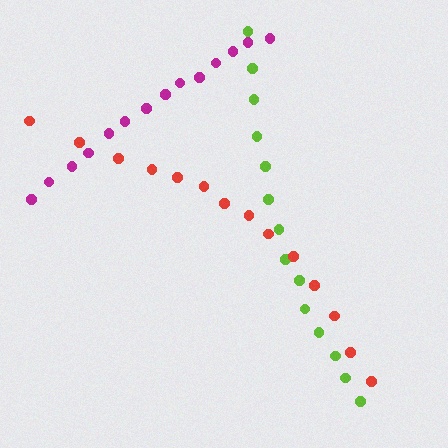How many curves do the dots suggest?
There are 3 distinct paths.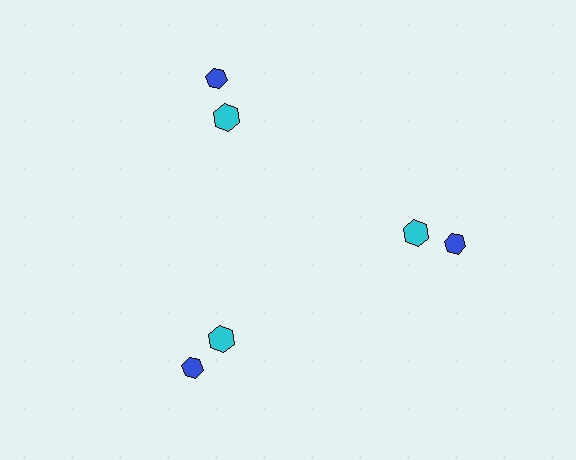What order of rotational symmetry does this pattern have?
This pattern has 3-fold rotational symmetry.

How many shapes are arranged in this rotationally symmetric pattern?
There are 6 shapes, arranged in 3 groups of 2.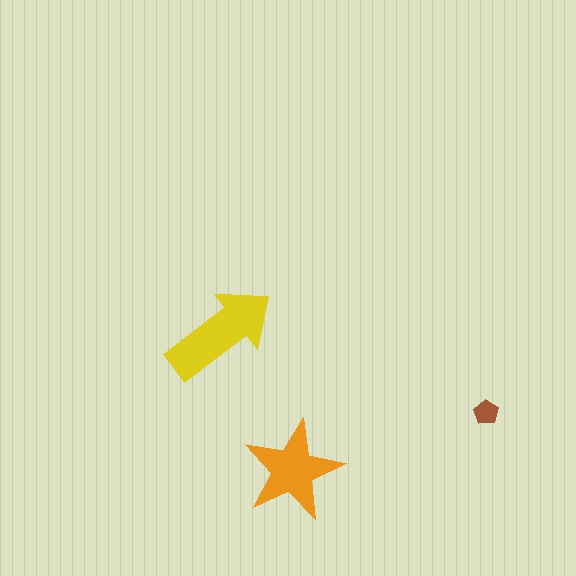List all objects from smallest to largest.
The brown pentagon, the orange star, the yellow arrow.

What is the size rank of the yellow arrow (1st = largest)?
1st.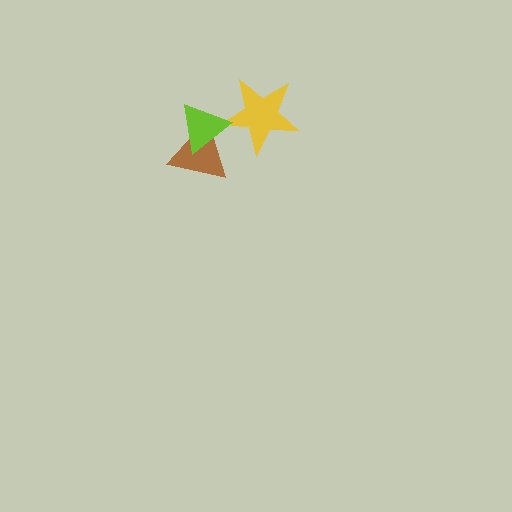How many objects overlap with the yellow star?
1 object overlaps with the yellow star.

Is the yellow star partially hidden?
Yes, it is partially covered by another shape.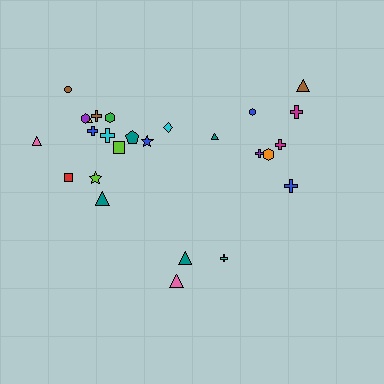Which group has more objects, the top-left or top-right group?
The top-left group.